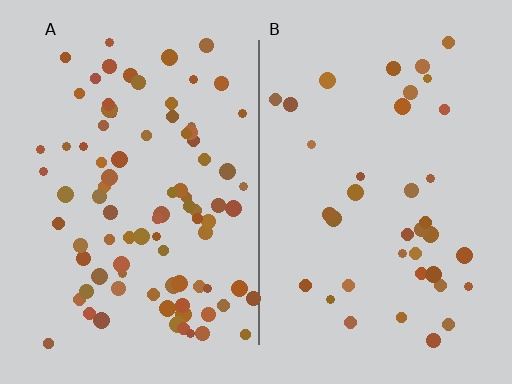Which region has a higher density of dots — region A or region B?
A (the left).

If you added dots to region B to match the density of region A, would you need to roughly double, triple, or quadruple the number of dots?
Approximately double.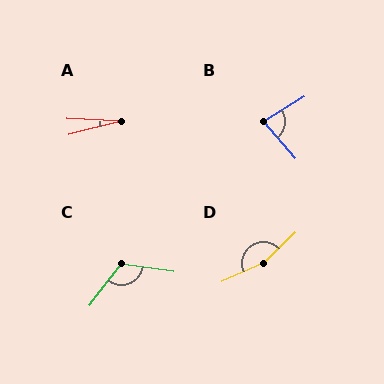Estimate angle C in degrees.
Approximately 120 degrees.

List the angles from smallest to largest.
A (17°), B (81°), C (120°), D (160°).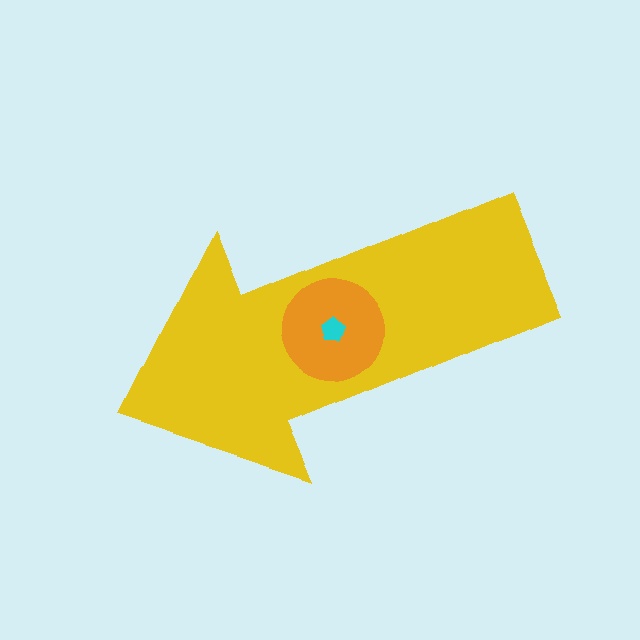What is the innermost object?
The cyan pentagon.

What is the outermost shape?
The yellow arrow.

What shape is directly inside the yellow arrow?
The orange circle.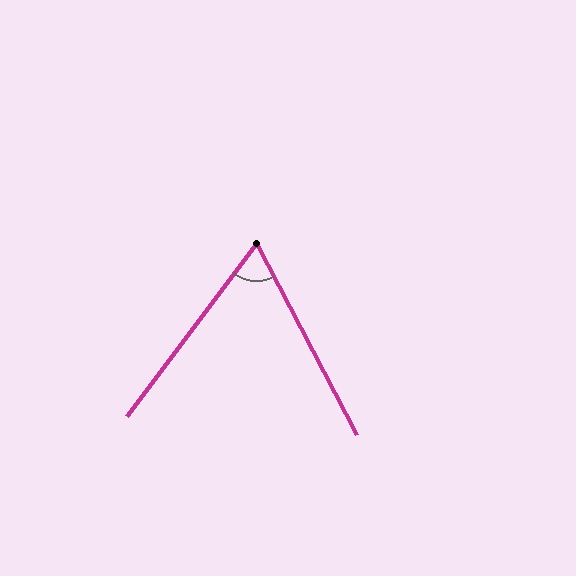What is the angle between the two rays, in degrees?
Approximately 65 degrees.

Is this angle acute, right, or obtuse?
It is acute.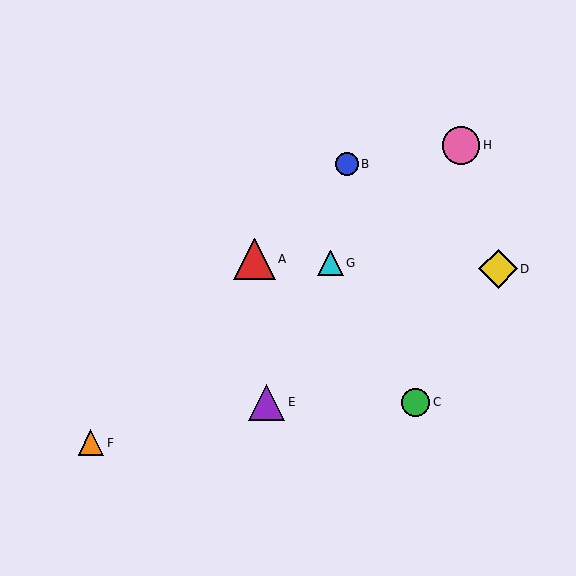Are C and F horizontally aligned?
No, C is at y≈402 and F is at y≈443.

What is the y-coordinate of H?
Object H is at y≈145.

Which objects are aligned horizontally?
Objects C, E are aligned horizontally.